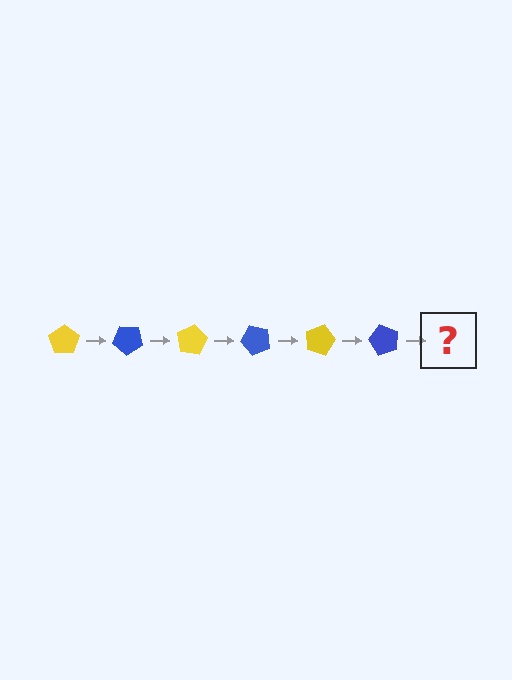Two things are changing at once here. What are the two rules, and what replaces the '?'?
The two rules are that it rotates 40 degrees each step and the color cycles through yellow and blue. The '?' should be a yellow pentagon, rotated 240 degrees from the start.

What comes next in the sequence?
The next element should be a yellow pentagon, rotated 240 degrees from the start.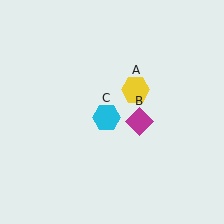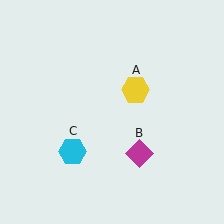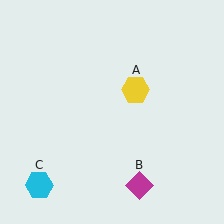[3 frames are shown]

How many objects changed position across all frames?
2 objects changed position: magenta diamond (object B), cyan hexagon (object C).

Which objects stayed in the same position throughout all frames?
Yellow hexagon (object A) remained stationary.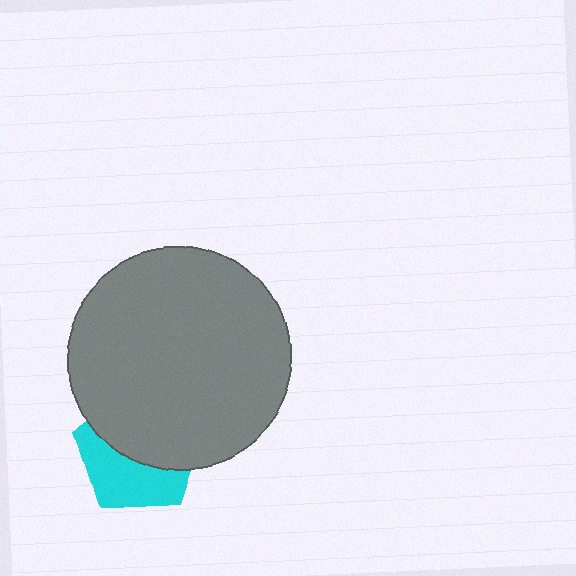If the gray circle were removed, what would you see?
You would see the complete cyan pentagon.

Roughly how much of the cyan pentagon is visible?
A small part of it is visible (roughly 45%).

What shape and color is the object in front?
The object in front is a gray circle.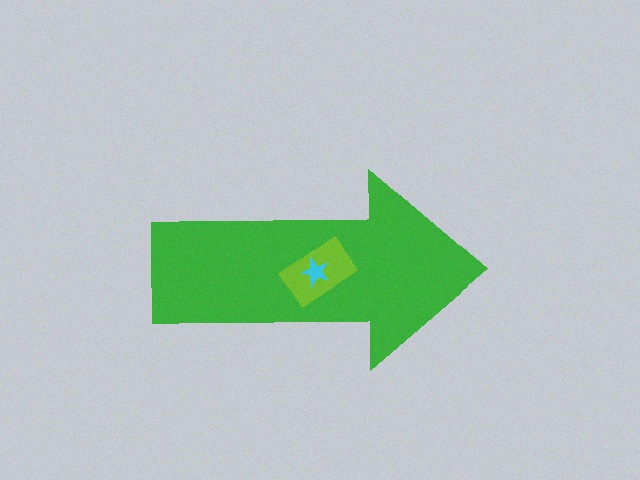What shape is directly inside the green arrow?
The lime rectangle.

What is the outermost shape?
The green arrow.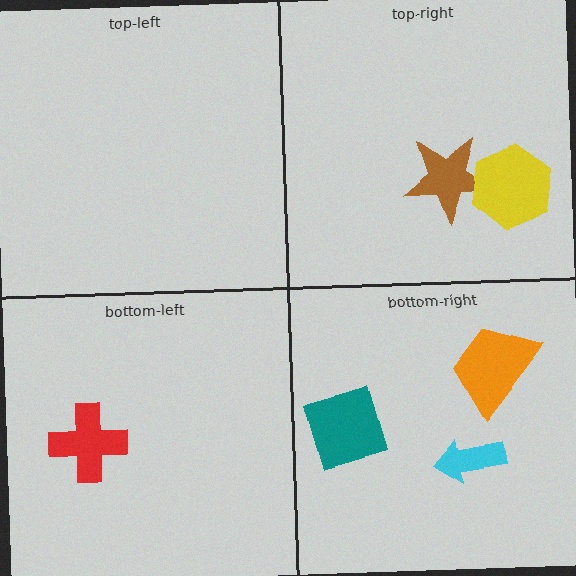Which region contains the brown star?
The top-right region.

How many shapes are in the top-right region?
2.